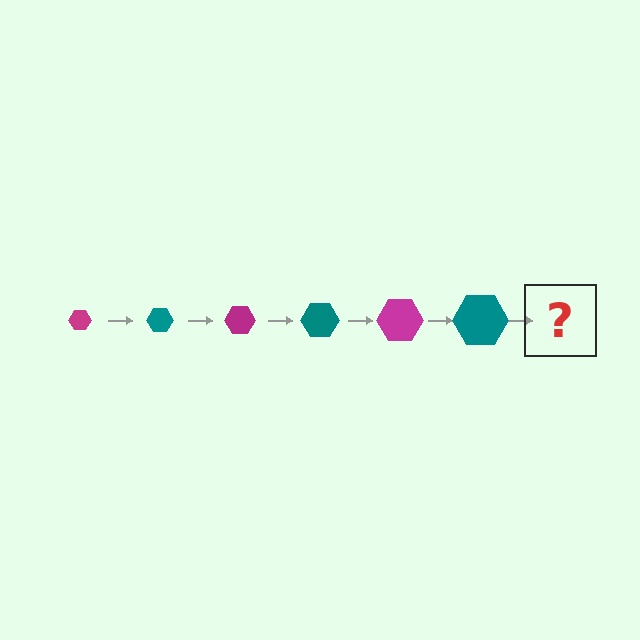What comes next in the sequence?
The next element should be a magenta hexagon, larger than the previous one.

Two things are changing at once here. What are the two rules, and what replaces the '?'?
The two rules are that the hexagon grows larger each step and the color cycles through magenta and teal. The '?' should be a magenta hexagon, larger than the previous one.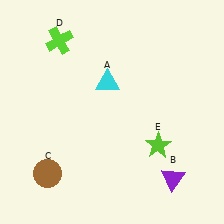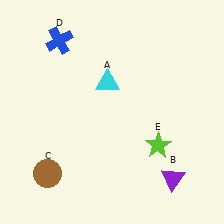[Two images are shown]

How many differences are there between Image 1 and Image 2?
There is 1 difference between the two images.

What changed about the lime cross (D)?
In Image 1, D is lime. In Image 2, it changed to blue.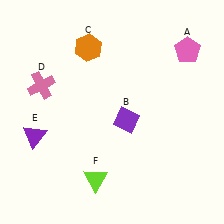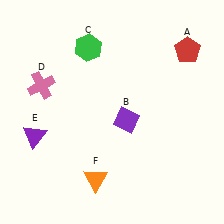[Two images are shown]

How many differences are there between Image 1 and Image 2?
There are 3 differences between the two images.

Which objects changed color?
A changed from pink to red. C changed from orange to green. F changed from lime to orange.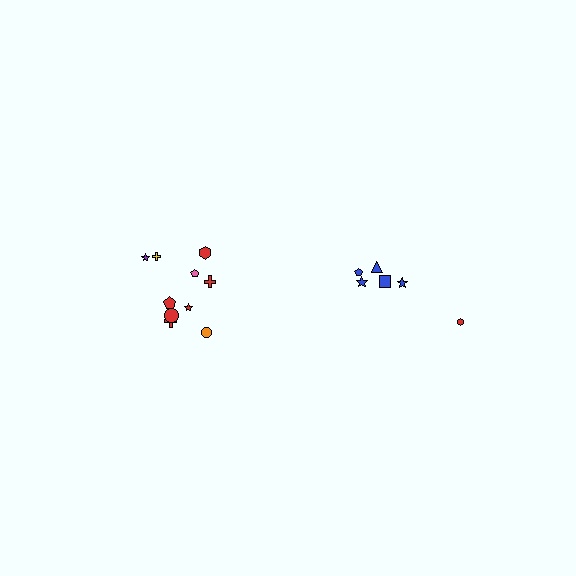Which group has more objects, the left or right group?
The left group.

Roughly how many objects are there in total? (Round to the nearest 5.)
Roughly 15 objects in total.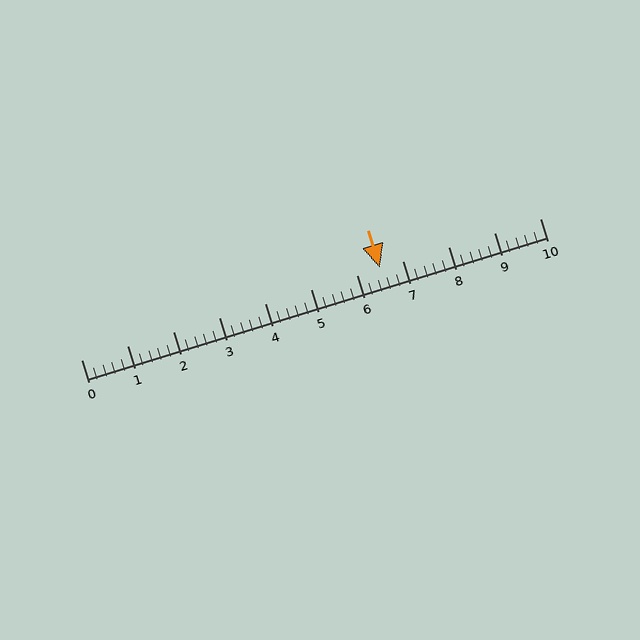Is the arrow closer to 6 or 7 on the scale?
The arrow is closer to 7.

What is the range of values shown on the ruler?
The ruler shows values from 0 to 10.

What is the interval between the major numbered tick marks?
The major tick marks are spaced 1 units apart.